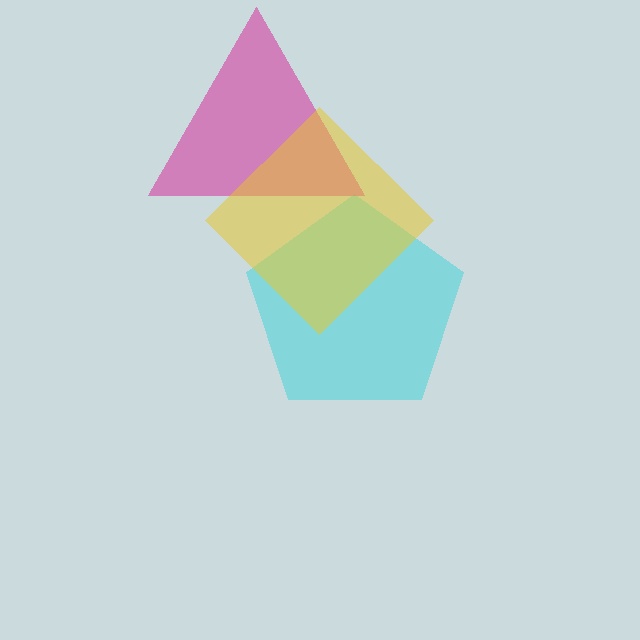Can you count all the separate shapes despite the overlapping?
Yes, there are 3 separate shapes.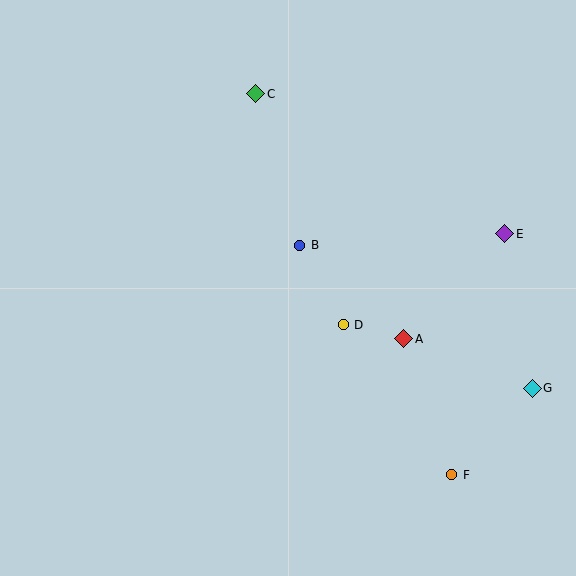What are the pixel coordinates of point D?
Point D is at (343, 325).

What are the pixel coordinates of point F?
Point F is at (452, 475).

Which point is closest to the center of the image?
Point B at (300, 245) is closest to the center.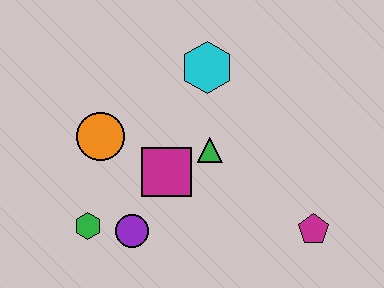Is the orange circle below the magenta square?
No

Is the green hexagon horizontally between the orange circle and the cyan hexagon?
No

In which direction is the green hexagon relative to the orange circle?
The green hexagon is below the orange circle.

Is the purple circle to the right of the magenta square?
No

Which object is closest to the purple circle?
The green hexagon is closest to the purple circle.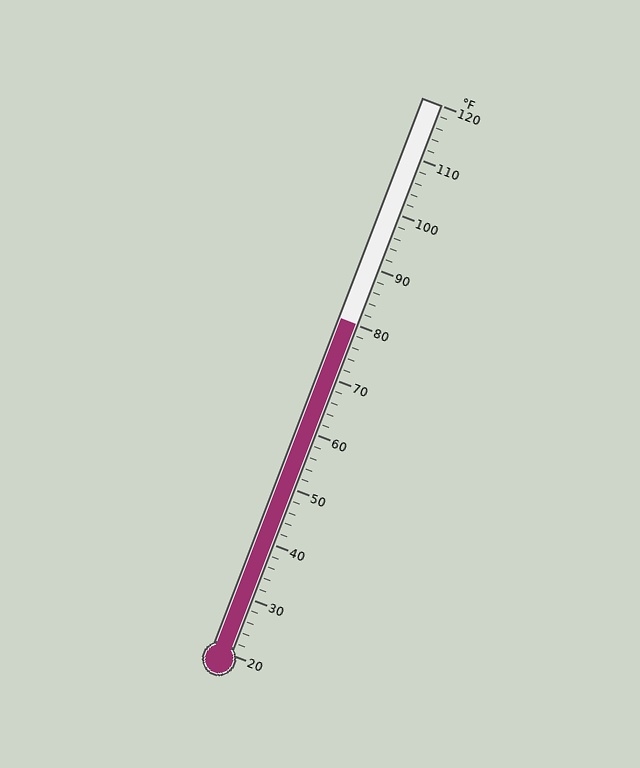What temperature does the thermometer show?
The thermometer shows approximately 80°F.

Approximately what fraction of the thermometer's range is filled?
The thermometer is filled to approximately 60% of its range.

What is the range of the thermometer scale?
The thermometer scale ranges from 20°F to 120°F.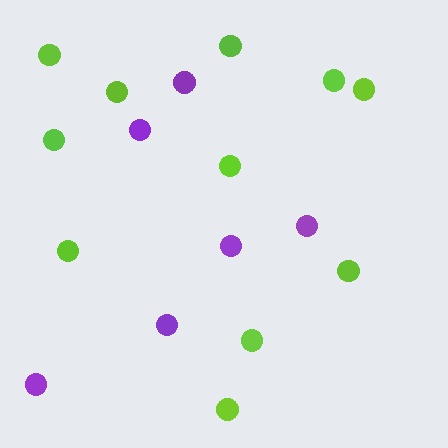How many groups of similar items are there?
There are 2 groups: one group of purple circles (6) and one group of lime circles (11).